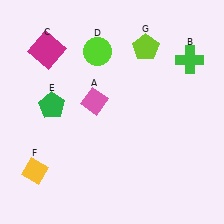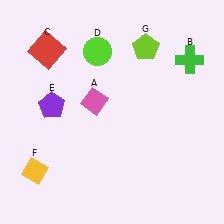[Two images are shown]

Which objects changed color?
C changed from magenta to red. E changed from green to purple.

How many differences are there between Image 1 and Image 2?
There are 2 differences between the two images.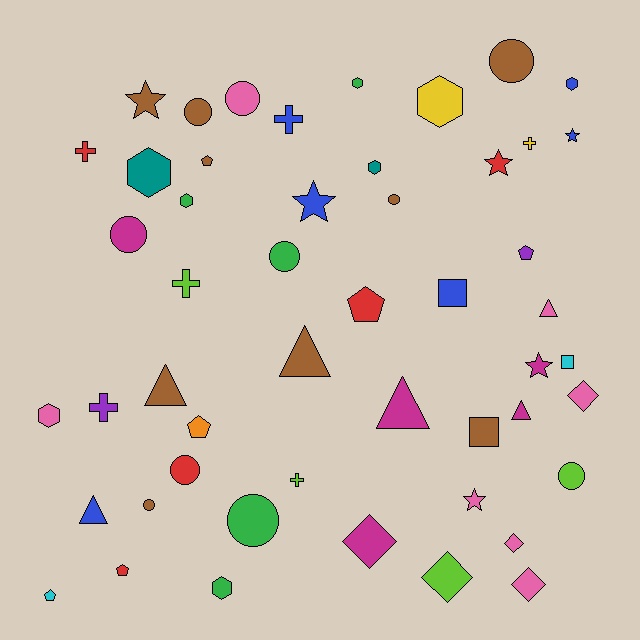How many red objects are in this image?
There are 5 red objects.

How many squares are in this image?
There are 3 squares.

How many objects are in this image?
There are 50 objects.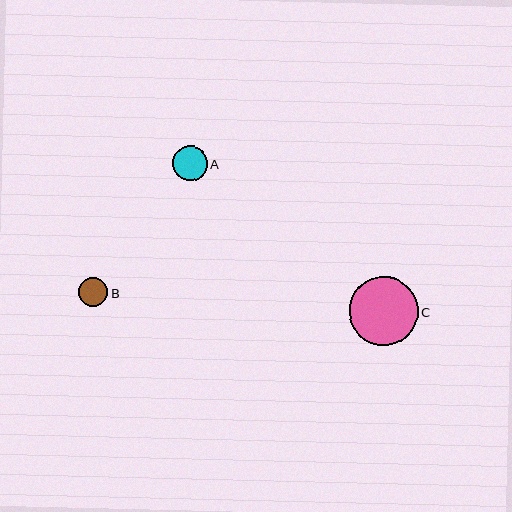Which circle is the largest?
Circle C is the largest with a size of approximately 69 pixels.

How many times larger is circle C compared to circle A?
Circle C is approximately 2.0 times the size of circle A.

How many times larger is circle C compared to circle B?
Circle C is approximately 2.3 times the size of circle B.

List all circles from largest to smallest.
From largest to smallest: C, A, B.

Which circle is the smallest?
Circle B is the smallest with a size of approximately 29 pixels.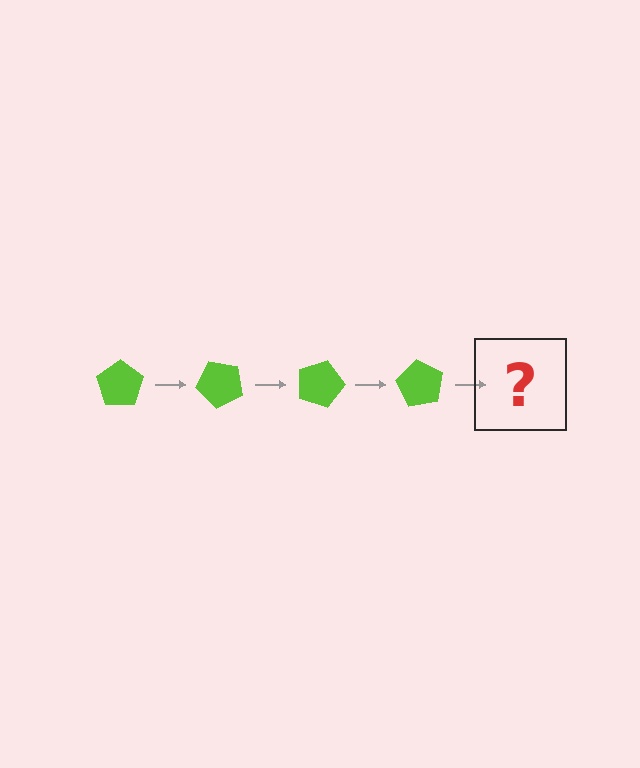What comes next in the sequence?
The next element should be a lime pentagon rotated 180 degrees.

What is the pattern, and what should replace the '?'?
The pattern is that the pentagon rotates 45 degrees each step. The '?' should be a lime pentagon rotated 180 degrees.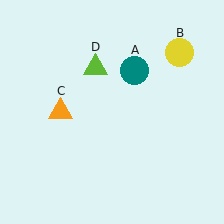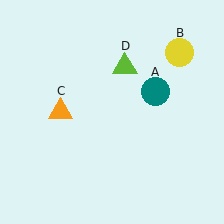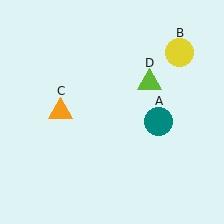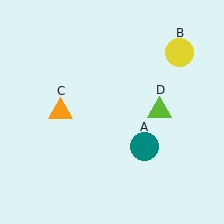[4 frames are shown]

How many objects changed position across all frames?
2 objects changed position: teal circle (object A), lime triangle (object D).